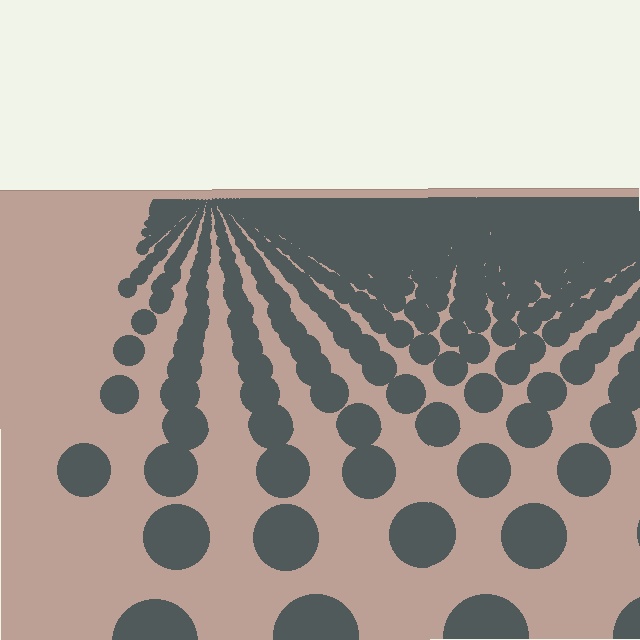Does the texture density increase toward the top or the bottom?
Density increases toward the top.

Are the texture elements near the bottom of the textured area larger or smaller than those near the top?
Larger. Near the bottom, elements are closer to the viewer and appear at a bigger on-screen size.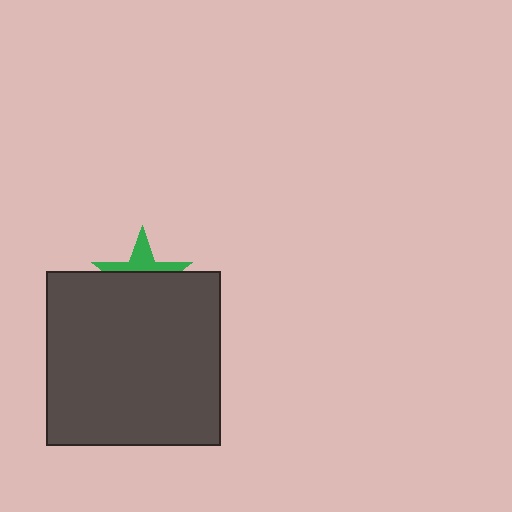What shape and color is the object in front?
The object in front is a dark gray square.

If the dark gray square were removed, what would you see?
You would see the complete green star.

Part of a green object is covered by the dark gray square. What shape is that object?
It is a star.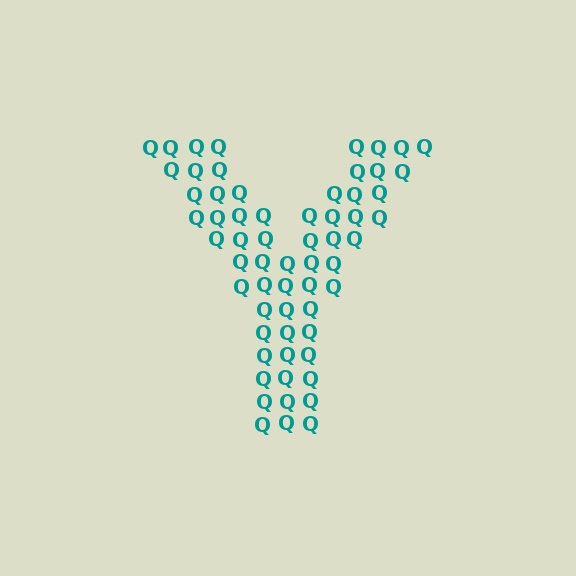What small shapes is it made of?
It is made of small letter Q's.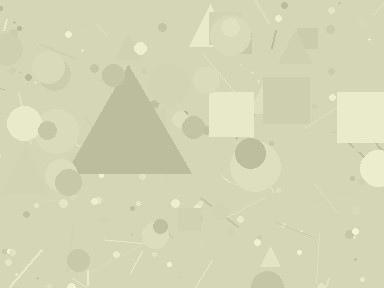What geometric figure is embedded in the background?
A triangle is embedded in the background.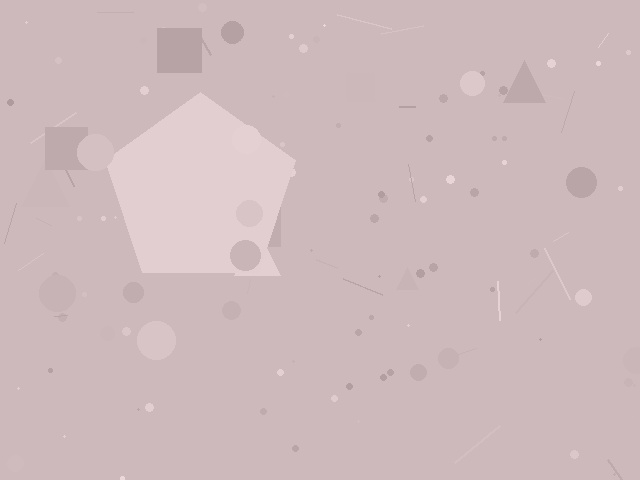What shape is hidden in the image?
A pentagon is hidden in the image.